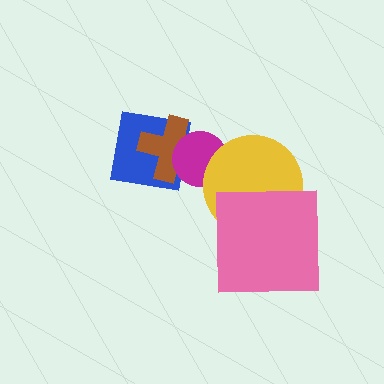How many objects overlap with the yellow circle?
2 objects overlap with the yellow circle.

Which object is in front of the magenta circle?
The yellow circle is in front of the magenta circle.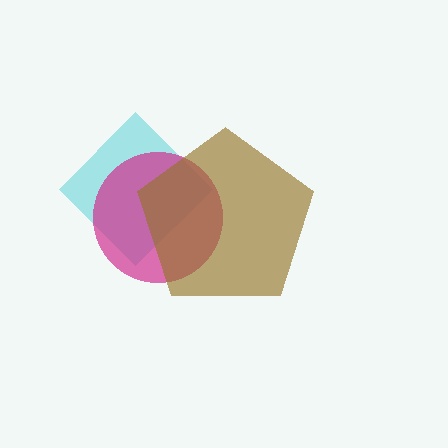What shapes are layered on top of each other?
The layered shapes are: a cyan diamond, a magenta circle, a brown pentagon.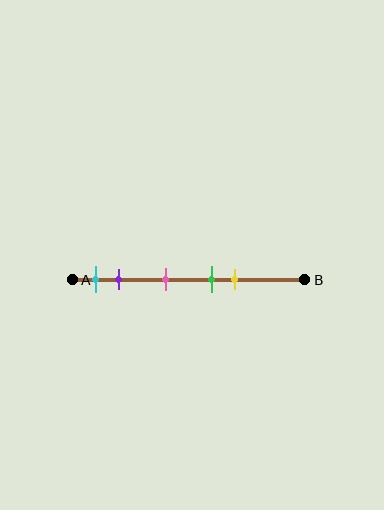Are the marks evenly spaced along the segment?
No, the marks are not evenly spaced.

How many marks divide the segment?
There are 5 marks dividing the segment.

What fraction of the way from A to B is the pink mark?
The pink mark is approximately 40% (0.4) of the way from A to B.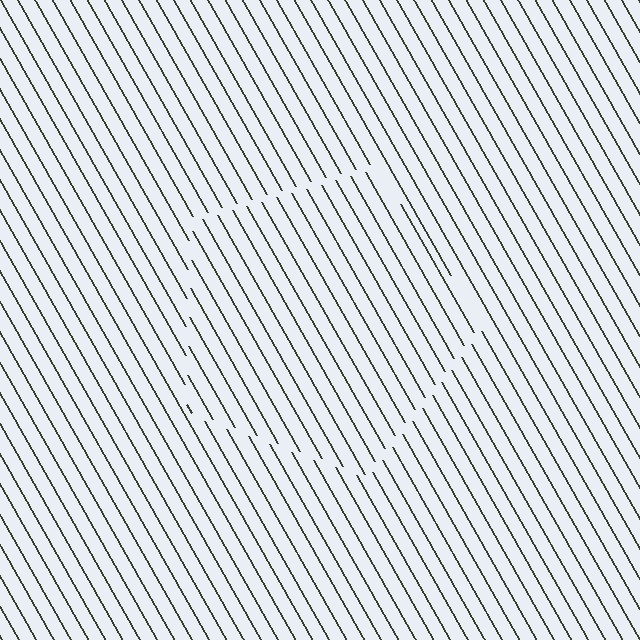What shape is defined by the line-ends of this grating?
An illusory pentagon. The interior of the shape contains the same grating, shifted by half a period — the contour is defined by the phase discontinuity where line-ends from the inner and outer gratings abut.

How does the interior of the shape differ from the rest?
The interior of the shape contains the same grating, shifted by half a period — the contour is defined by the phase discontinuity where line-ends from the inner and outer gratings abut.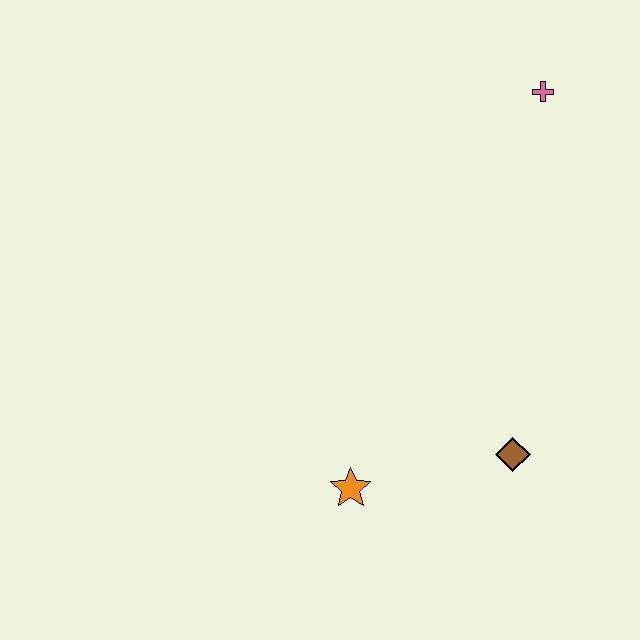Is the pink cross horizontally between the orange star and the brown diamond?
No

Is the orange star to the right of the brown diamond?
No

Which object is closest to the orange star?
The brown diamond is closest to the orange star.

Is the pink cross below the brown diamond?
No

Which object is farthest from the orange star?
The pink cross is farthest from the orange star.